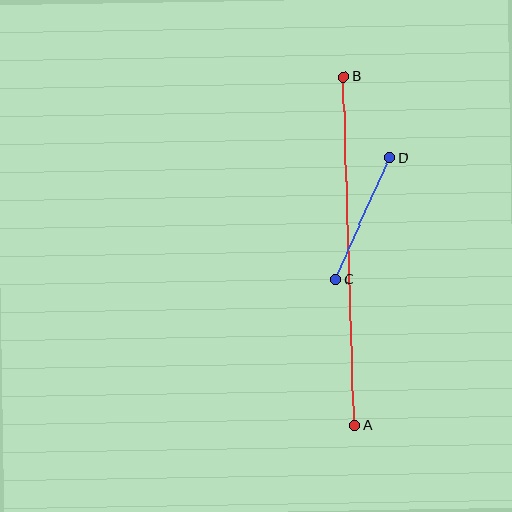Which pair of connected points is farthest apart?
Points A and B are farthest apart.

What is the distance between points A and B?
The distance is approximately 349 pixels.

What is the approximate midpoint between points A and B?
The midpoint is at approximately (349, 251) pixels.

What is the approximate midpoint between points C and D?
The midpoint is at approximately (363, 218) pixels.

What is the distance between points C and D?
The distance is approximately 133 pixels.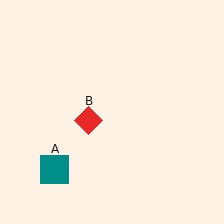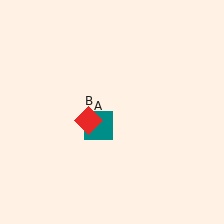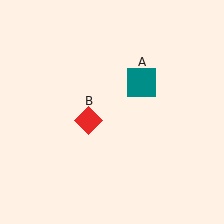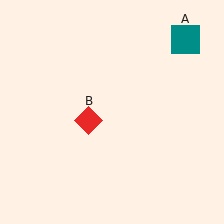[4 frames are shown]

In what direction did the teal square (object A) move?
The teal square (object A) moved up and to the right.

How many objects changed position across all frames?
1 object changed position: teal square (object A).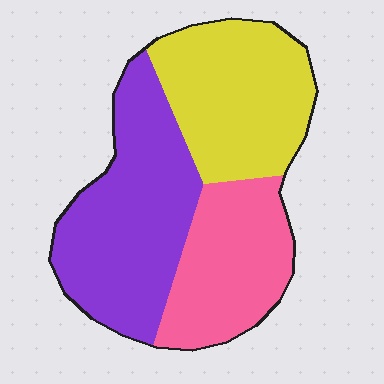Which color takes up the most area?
Purple, at roughly 40%.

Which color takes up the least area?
Pink, at roughly 25%.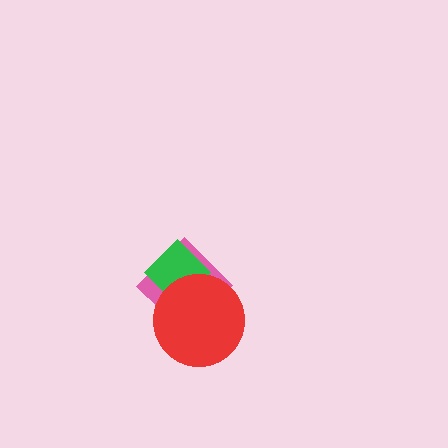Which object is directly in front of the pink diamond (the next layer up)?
The green diamond is directly in front of the pink diamond.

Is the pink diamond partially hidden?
Yes, it is partially covered by another shape.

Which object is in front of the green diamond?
The red circle is in front of the green diamond.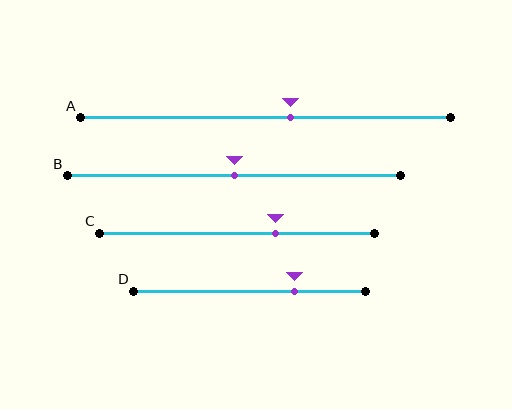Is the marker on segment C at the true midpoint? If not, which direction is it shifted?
No, the marker on segment C is shifted to the right by about 14% of the segment length.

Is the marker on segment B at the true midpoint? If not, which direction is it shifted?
Yes, the marker on segment B is at the true midpoint.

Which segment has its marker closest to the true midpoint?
Segment B has its marker closest to the true midpoint.